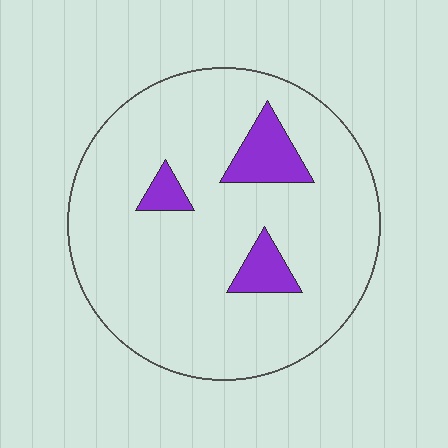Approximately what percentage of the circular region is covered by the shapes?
Approximately 10%.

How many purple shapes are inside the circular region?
3.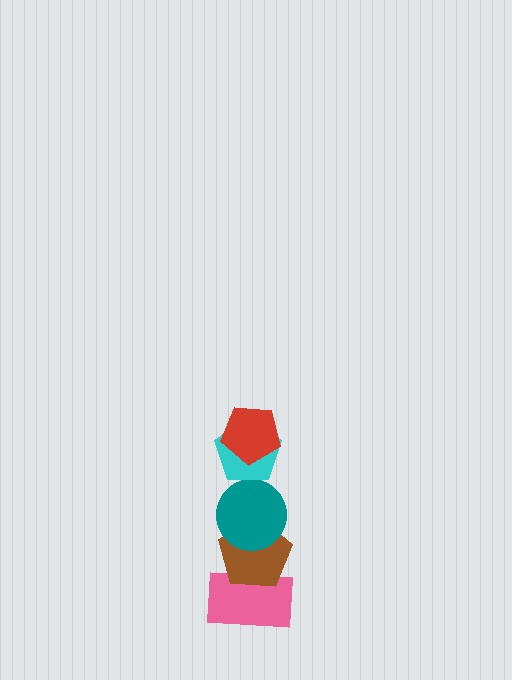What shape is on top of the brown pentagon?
The teal circle is on top of the brown pentagon.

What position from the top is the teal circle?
The teal circle is 3rd from the top.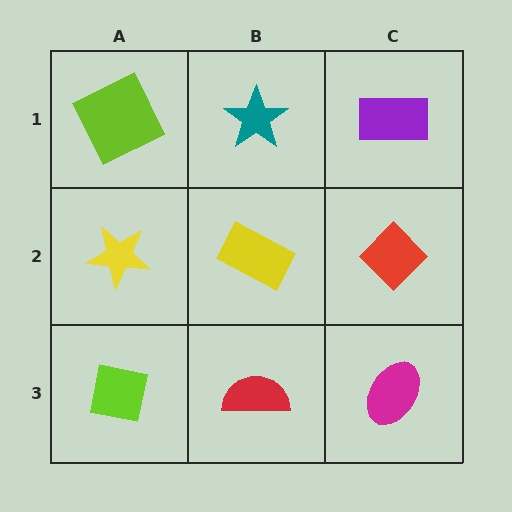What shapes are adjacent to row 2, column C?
A purple rectangle (row 1, column C), a magenta ellipse (row 3, column C), a yellow rectangle (row 2, column B).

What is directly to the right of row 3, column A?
A red semicircle.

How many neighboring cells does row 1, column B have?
3.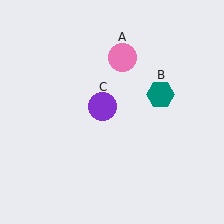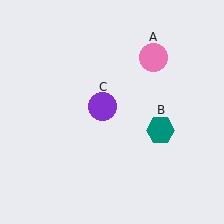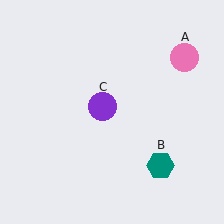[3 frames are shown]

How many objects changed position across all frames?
2 objects changed position: pink circle (object A), teal hexagon (object B).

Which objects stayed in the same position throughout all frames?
Purple circle (object C) remained stationary.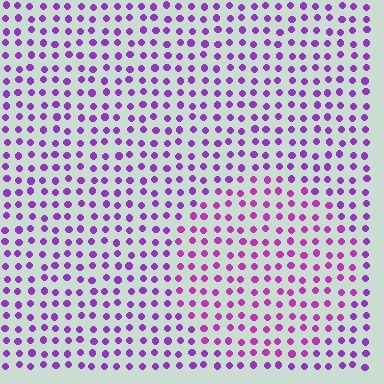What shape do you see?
I see a circle.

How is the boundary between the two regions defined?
The boundary is defined purely by a slight shift in hue (about 23 degrees). Spacing, size, and orientation are identical on both sides.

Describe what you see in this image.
The image is filled with small purple elements in a uniform arrangement. A circle-shaped region is visible where the elements are tinted to a slightly different hue, forming a subtle color boundary.